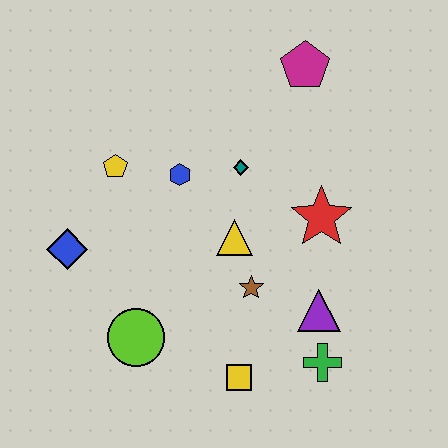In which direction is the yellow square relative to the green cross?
The yellow square is to the left of the green cross.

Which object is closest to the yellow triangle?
The brown star is closest to the yellow triangle.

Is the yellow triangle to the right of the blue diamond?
Yes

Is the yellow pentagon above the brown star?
Yes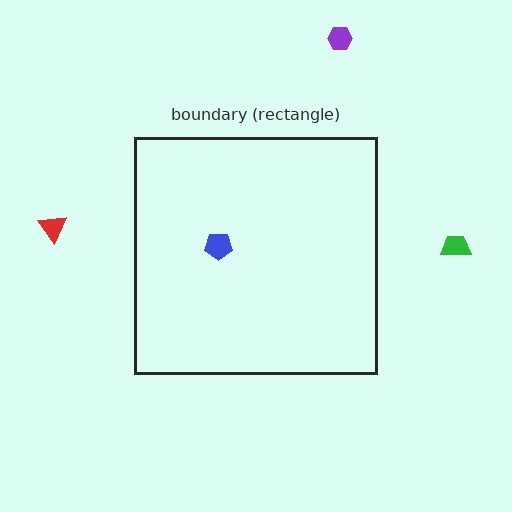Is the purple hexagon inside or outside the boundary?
Outside.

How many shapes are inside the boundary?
1 inside, 3 outside.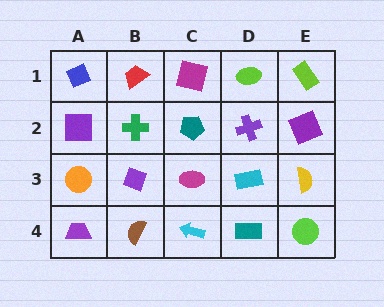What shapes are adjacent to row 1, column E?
A purple square (row 2, column E), a lime ellipse (row 1, column D).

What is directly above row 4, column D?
A cyan rectangle.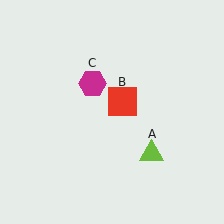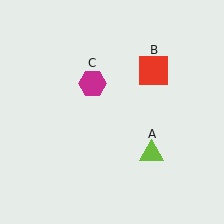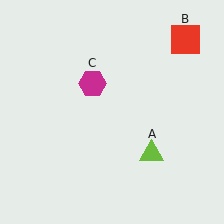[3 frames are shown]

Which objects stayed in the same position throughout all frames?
Lime triangle (object A) and magenta hexagon (object C) remained stationary.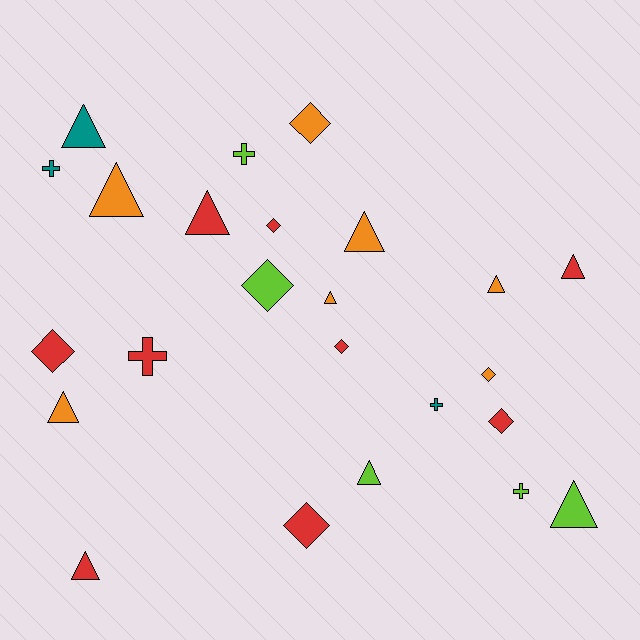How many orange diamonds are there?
There are 2 orange diamonds.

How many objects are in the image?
There are 24 objects.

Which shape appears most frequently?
Triangle, with 11 objects.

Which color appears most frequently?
Red, with 9 objects.